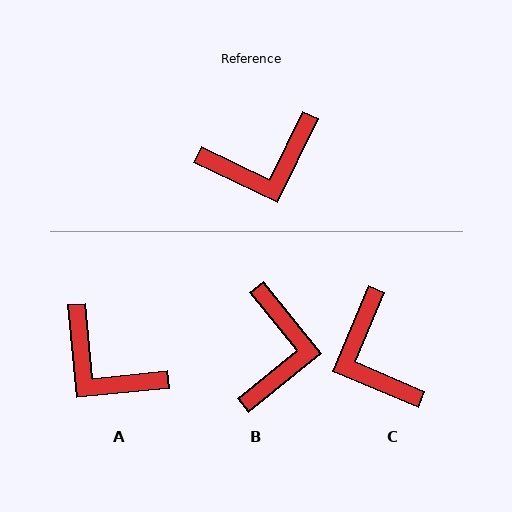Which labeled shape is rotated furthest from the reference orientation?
C, about 87 degrees away.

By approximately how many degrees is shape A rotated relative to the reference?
Approximately 59 degrees clockwise.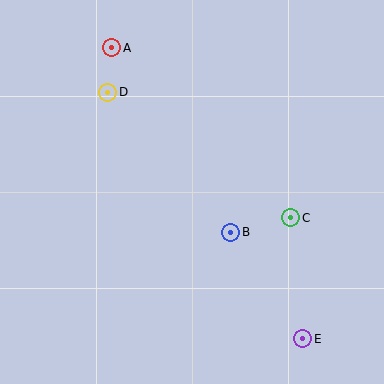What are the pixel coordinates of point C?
Point C is at (291, 218).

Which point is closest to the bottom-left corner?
Point B is closest to the bottom-left corner.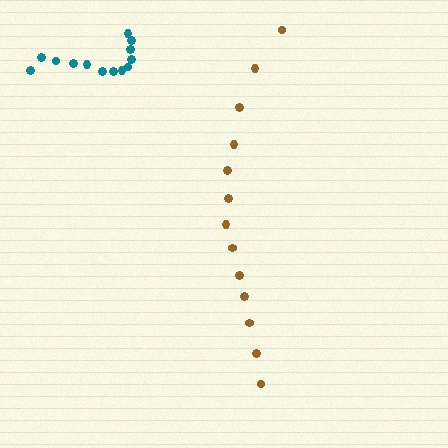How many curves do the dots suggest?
There are 2 distinct paths.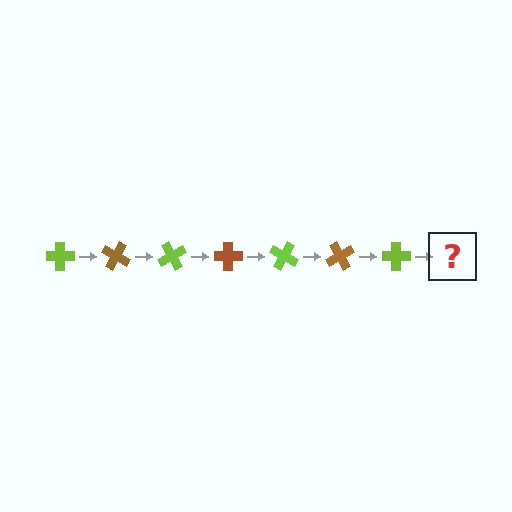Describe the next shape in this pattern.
It should be a brown cross, rotated 210 degrees from the start.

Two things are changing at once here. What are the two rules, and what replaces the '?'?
The two rules are that it rotates 30 degrees each step and the color cycles through lime and brown. The '?' should be a brown cross, rotated 210 degrees from the start.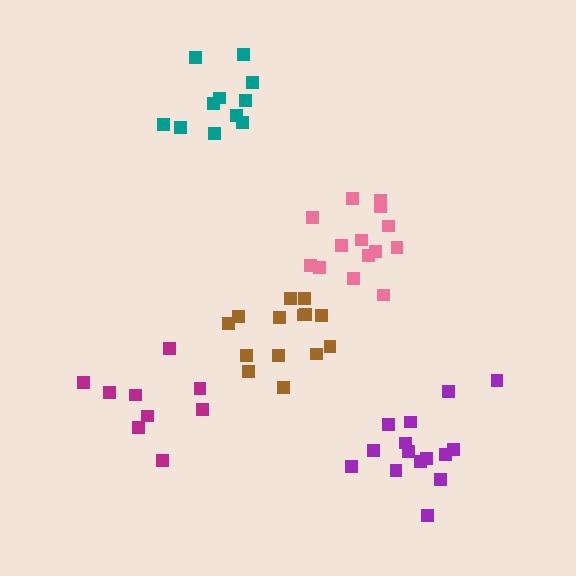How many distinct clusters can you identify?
There are 5 distinct clusters.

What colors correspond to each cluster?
The clusters are colored: brown, teal, purple, magenta, pink.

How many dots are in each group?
Group 1: 14 dots, Group 2: 11 dots, Group 3: 15 dots, Group 4: 9 dots, Group 5: 14 dots (63 total).